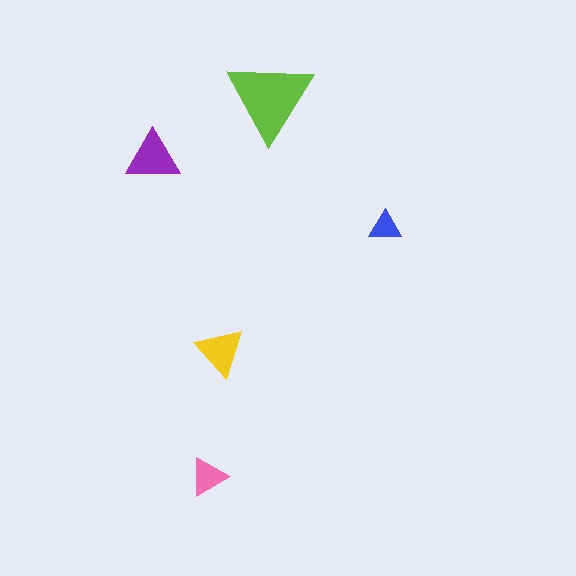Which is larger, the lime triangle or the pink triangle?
The lime one.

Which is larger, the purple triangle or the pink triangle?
The purple one.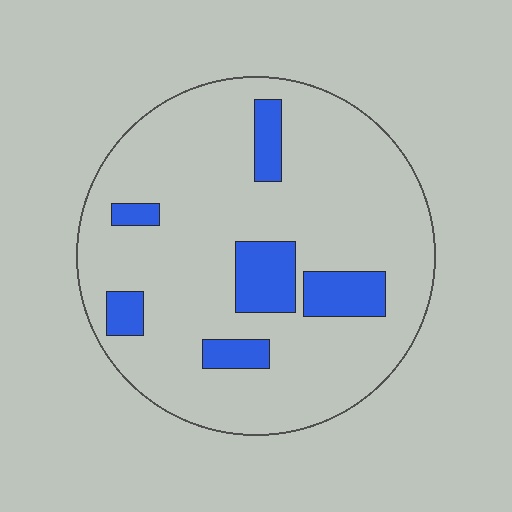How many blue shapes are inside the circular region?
6.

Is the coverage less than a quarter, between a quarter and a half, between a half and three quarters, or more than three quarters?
Less than a quarter.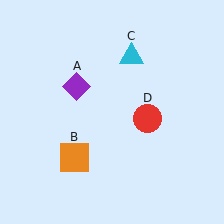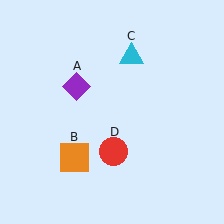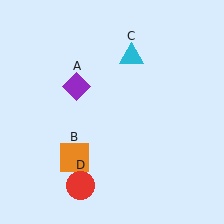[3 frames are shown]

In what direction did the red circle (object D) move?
The red circle (object D) moved down and to the left.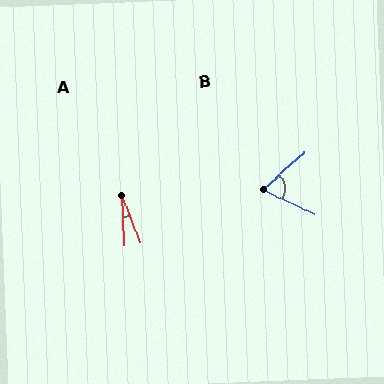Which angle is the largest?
B, at approximately 68 degrees.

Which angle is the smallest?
A, at approximately 19 degrees.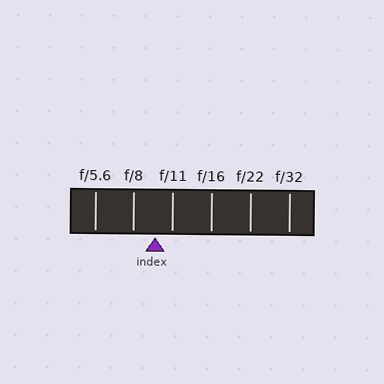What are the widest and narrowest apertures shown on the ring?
The widest aperture shown is f/5.6 and the narrowest is f/32.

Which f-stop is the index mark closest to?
The index mark is closest to f/11.